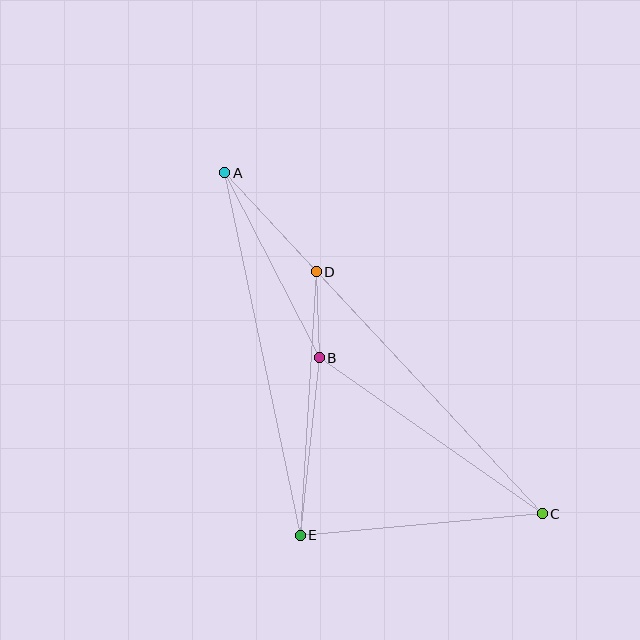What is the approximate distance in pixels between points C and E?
The distance between C and E is approximately 243 pixels.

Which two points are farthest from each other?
Points A and C are farthest from each other.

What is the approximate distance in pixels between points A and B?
The distance between A and B is approximately 208 pixels.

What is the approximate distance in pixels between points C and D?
The distance between C and D is approximately 331 pixels.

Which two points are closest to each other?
Points B and D are closest to each other.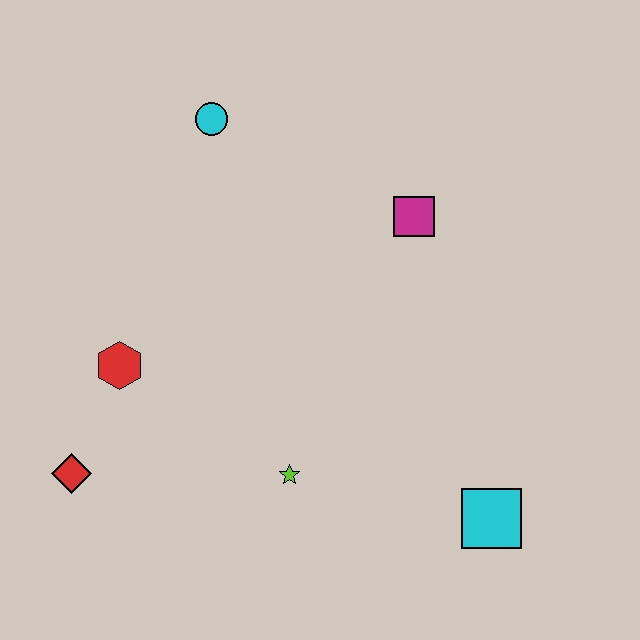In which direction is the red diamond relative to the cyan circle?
The red diamond is below the cyan circle.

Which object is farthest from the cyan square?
The cyan circle is farthest from the cyan square.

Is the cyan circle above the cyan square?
Yes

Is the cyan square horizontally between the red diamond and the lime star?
No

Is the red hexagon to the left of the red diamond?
No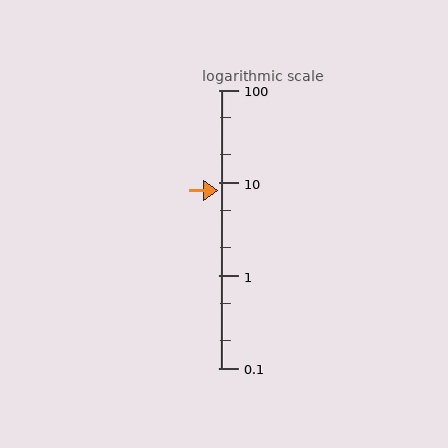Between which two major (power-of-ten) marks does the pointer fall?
The pointer is between 1 and 10.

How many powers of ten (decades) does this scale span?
The scale spans 3 decades, from 0.1 to 100.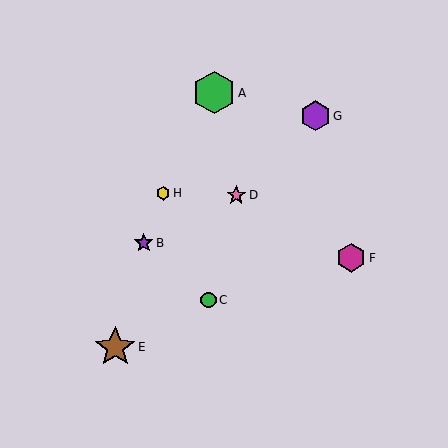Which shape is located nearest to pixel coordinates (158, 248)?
The purple star (labeled B) at (144, 243) is nearest to that location.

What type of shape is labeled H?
Shape H is a yellow hexagon.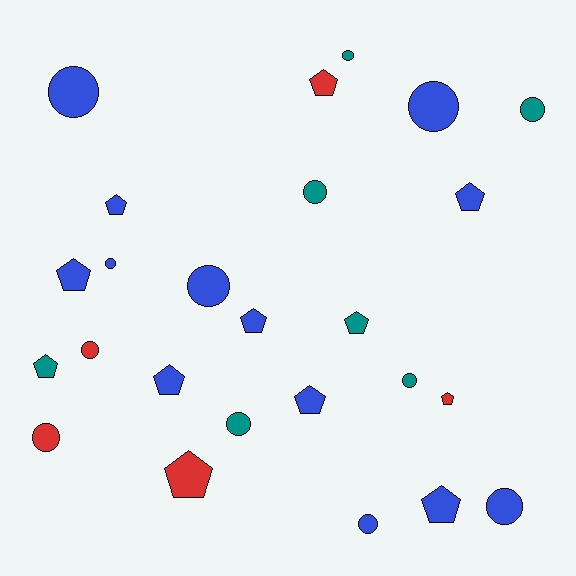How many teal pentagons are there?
There are 2 teal pentagons.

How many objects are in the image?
There are 25 objects.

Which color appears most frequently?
Blue, with 13 objects.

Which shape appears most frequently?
Circle, with 13 objects.